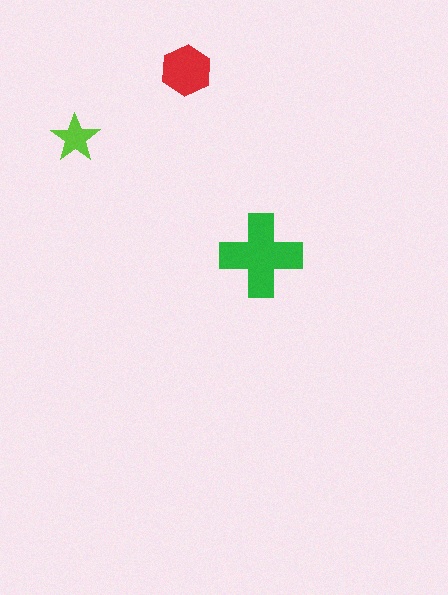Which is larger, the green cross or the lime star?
The green cross.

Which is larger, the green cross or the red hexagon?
The green cross.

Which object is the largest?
The green cross.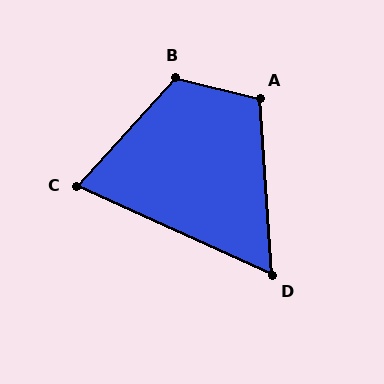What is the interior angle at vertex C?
Approximately 72 degrees (acute).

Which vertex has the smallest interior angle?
D, at approximately 62 degrees.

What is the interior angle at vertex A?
Approximately 108 degrees (obtuse).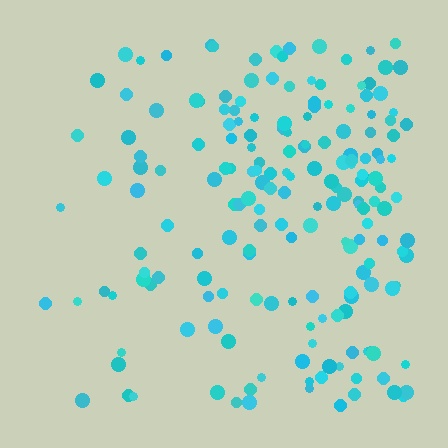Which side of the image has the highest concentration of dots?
The right.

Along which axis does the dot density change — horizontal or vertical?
Horizontal.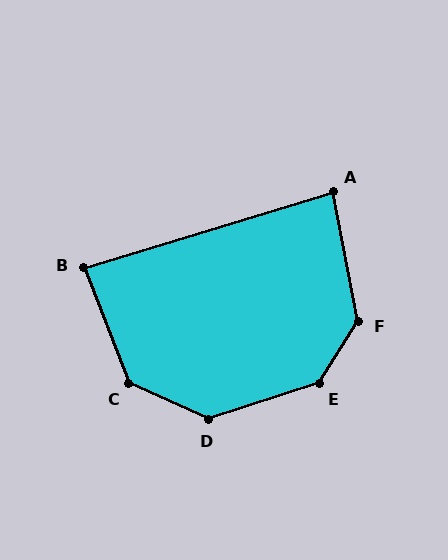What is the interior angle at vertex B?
Approximately 86 degrees (approximately right).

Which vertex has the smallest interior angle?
A, at approximately 84 degrees.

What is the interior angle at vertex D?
Approximately 137 degrees (obtuse).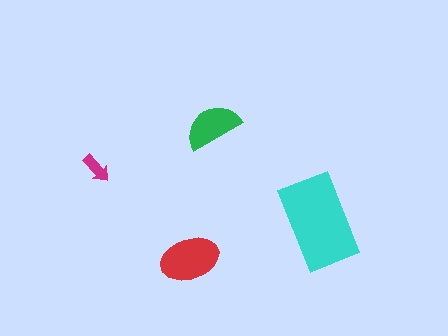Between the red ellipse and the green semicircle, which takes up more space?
The red ellipse.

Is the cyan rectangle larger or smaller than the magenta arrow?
Larger.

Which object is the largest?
The cyan rectangle.